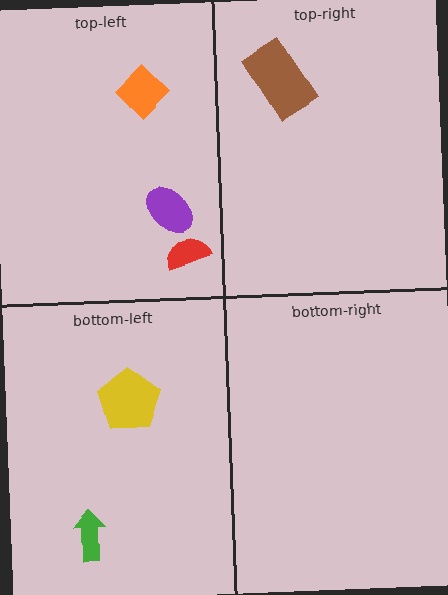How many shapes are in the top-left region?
3.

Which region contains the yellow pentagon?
The bottom-left region.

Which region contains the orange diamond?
The top-left region.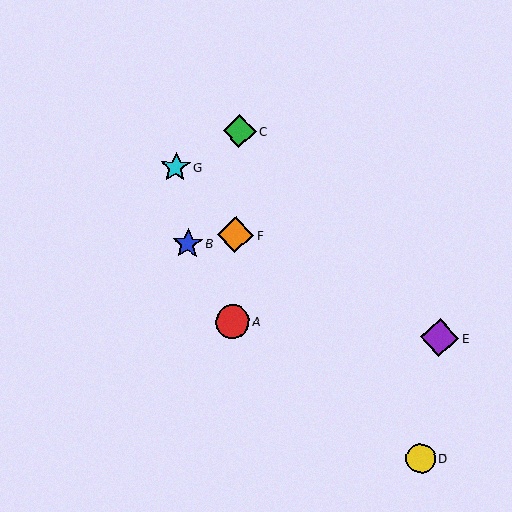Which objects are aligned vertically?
Objects A, C, F are aligned vertically.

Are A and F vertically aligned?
Yes, both are at x≈232.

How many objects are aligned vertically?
3 objects (A, C, F) are aligned vertically.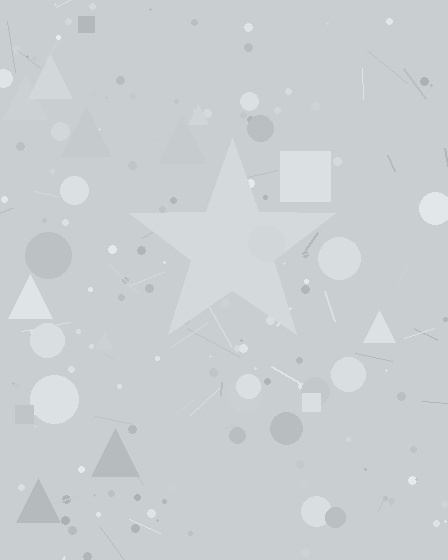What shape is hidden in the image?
A star is hidden in the image.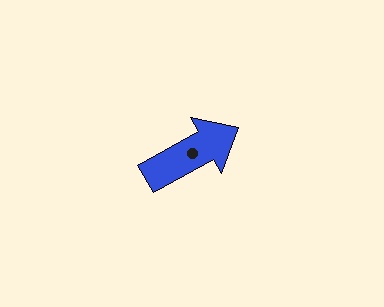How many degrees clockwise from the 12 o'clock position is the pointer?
Approximately 61 degrees.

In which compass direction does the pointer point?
Northeast.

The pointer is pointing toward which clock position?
Roughly 2 o'clock.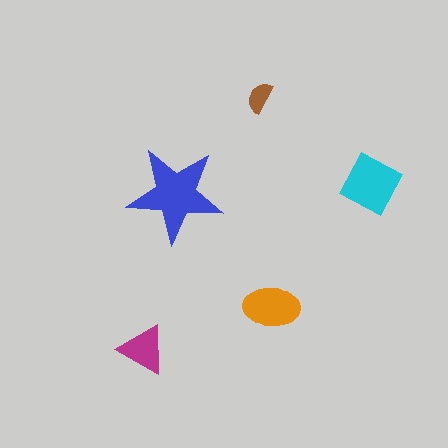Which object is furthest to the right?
The cyan diamond is rightmost.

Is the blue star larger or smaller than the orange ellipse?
Larger.